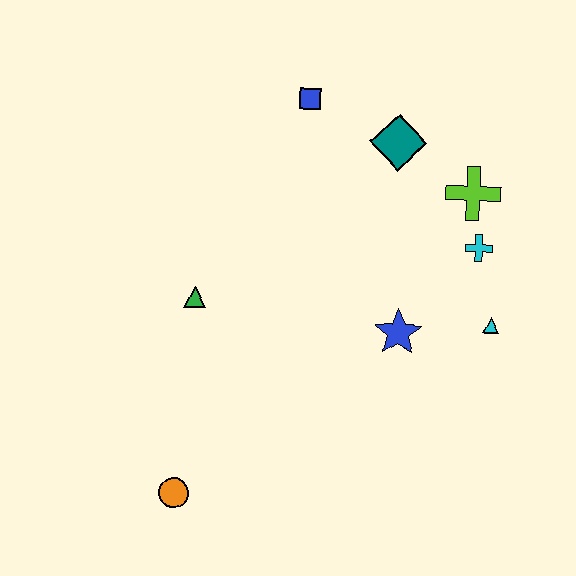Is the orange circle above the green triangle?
No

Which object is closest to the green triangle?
The orange circle is closest to the green triangle.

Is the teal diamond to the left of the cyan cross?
Yes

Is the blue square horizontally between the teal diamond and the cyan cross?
No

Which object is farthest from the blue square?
The orange circle is farthest from the blue square.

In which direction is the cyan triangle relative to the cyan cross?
The cyan triangle is below the cyan cross.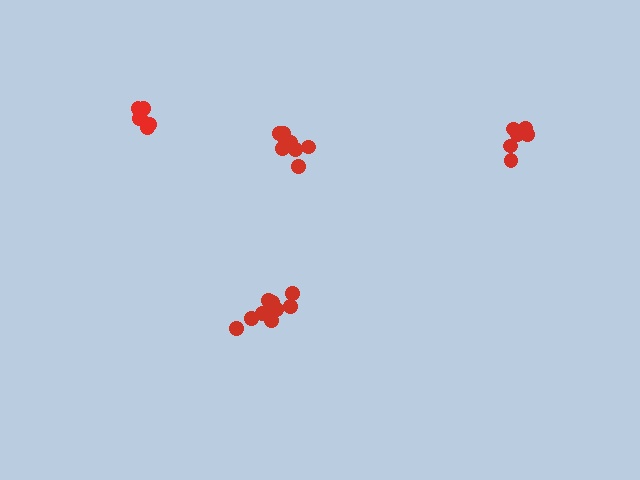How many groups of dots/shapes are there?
There are 4 groups.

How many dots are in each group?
Group 1: 6 dots, Group 2: 6 dots, Group 3: 8 dots, Group 4: 10 dots (30 total).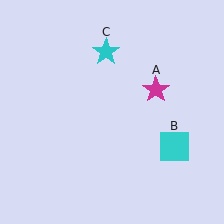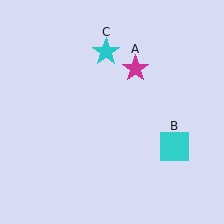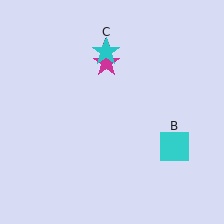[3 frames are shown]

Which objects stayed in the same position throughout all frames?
Cyan square (object B) and cyan star (object C) remained stationary.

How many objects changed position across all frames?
1 object changed position: magenta star (object A).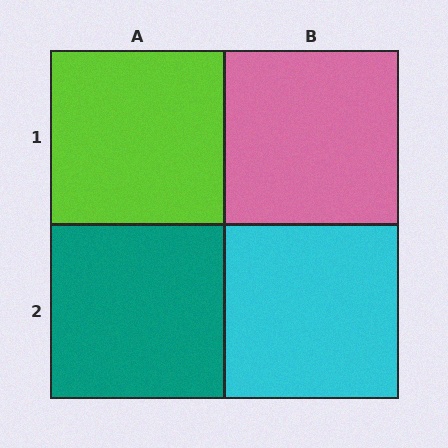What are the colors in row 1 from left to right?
Lime, pink.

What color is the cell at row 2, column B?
Cyan.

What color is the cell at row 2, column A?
Teal.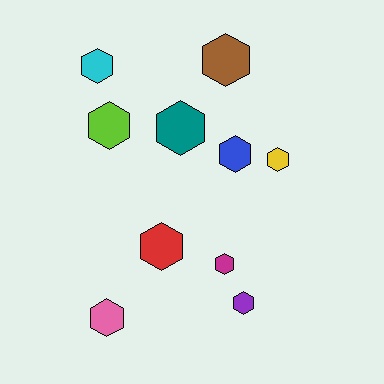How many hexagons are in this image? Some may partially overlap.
There are 10 hexagons.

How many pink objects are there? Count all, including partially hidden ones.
There is 1 pink object.